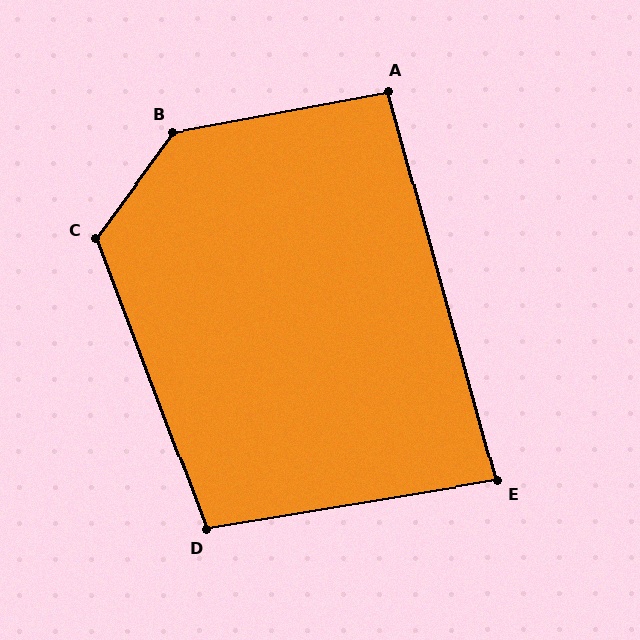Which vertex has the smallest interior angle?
E, at approximately 84 degrees.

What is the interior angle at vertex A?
Approximately 95 degrees (approximately right).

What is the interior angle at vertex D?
Approximately 101 degrees (obtuse).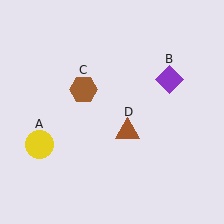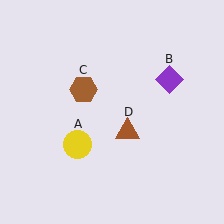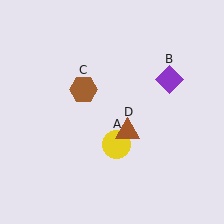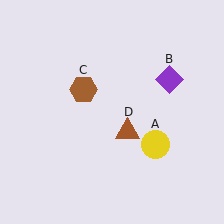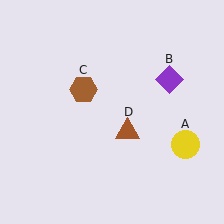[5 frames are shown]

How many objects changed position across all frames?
1 object changed position: yellow circle (object A).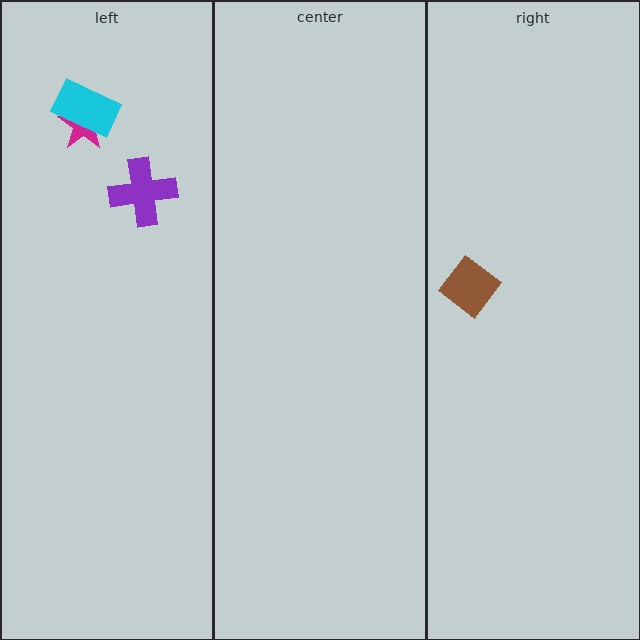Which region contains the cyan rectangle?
The left region.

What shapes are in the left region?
The magenta star, the cyan rectangle, the purple cross.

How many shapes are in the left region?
3.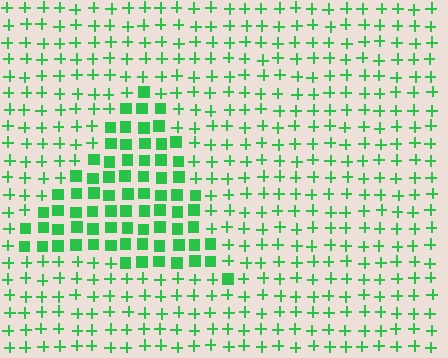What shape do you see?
I see a triangle.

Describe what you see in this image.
The image is filled with small green elements arranged in a uniform grid. A triangle-shaped region contains squares, while the surrounding area contains plus signs. The boundary is defined purely by the change in element shape.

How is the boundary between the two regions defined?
The boundary is defined by a change in element shape: squares inside vs. plus signs outside. All elements share the same color and spacing.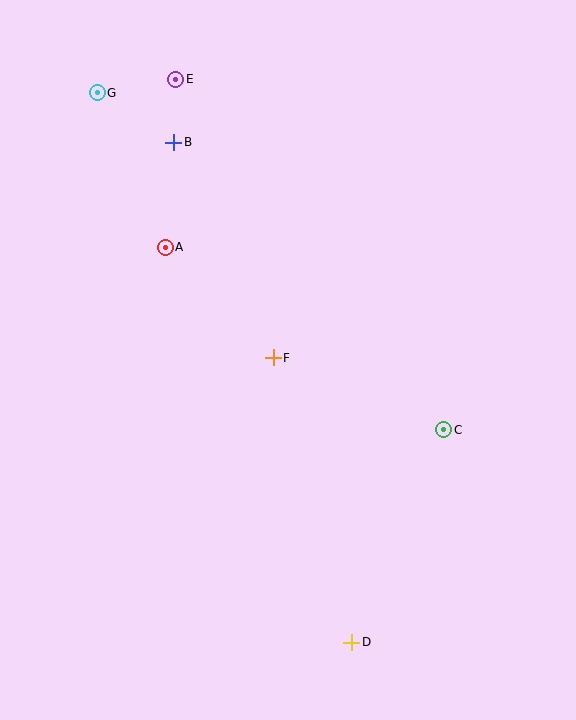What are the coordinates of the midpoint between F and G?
The midpoint between F and G is at (185, 225).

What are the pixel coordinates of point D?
Point D is at (352, 642).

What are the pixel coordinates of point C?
Point C is at (444, 430).